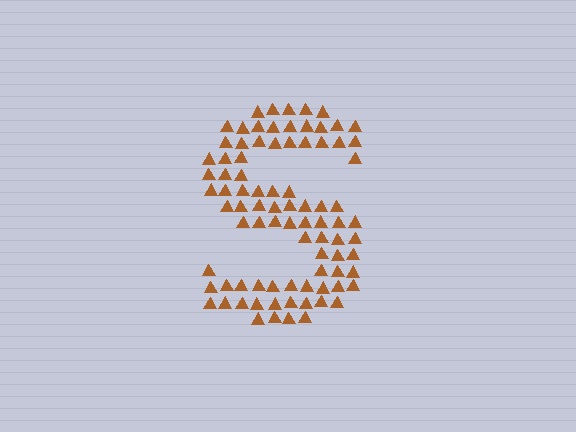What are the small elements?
The small elements are triangles.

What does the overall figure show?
The overall figure shows the letter S.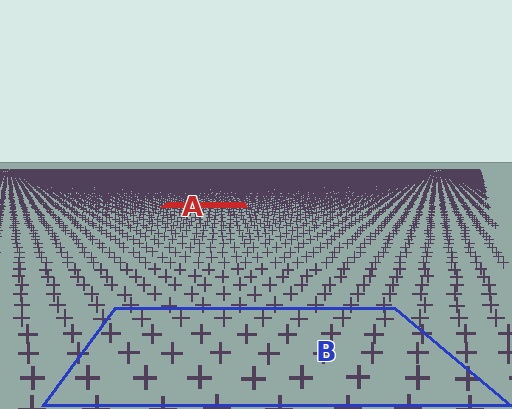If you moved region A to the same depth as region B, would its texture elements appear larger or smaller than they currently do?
They would appear larger. At a closer depth, the same texture elements are projected at a bigger on-screen size.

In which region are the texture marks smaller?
The texture marks are smaller in region A, because it is farther away.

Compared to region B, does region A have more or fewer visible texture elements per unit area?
Region A has more texture elements per unit area — they are packed more densely because it is farther away.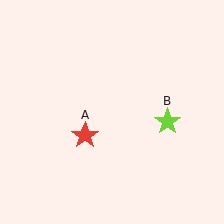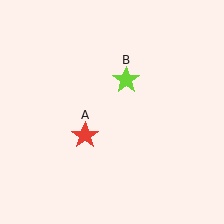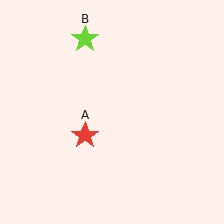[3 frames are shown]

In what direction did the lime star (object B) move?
The lime star (object B) moved up and to the left.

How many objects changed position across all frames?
1 object changed position: lime star (object B).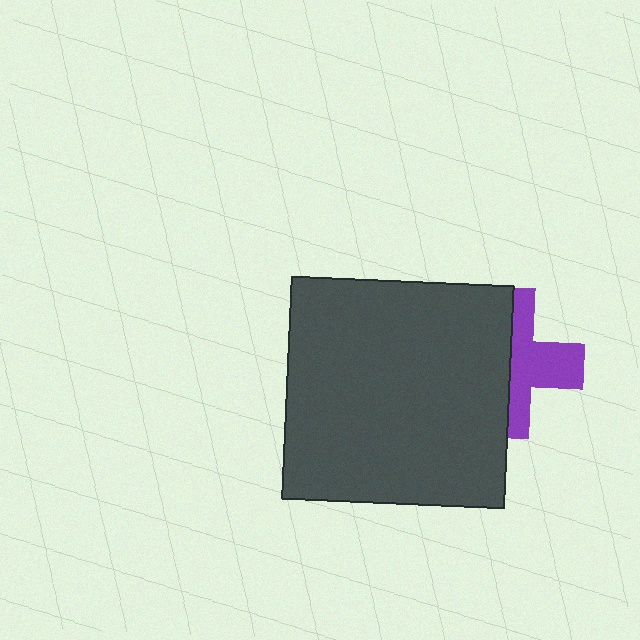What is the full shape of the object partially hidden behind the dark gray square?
The partially hidden object is a purple cross.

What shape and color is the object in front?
The object in front is a dark gray square.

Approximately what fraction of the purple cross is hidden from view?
Roughly 54% of the purple cross is hidden behind the dark gray square.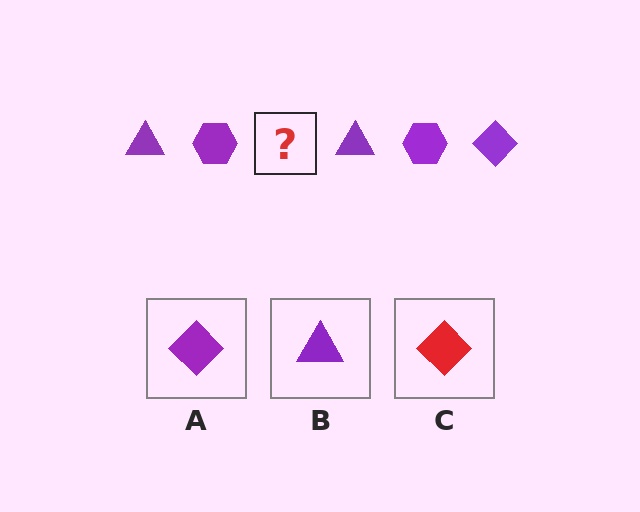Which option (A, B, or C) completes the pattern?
A.